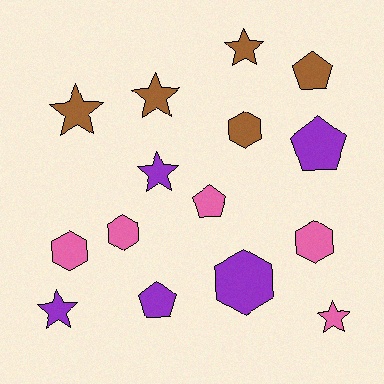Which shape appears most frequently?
Star, with 6 objects.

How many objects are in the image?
There are 15 objects.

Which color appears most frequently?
Purple, with 5 objects.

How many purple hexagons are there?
There is 1 purple hexagon.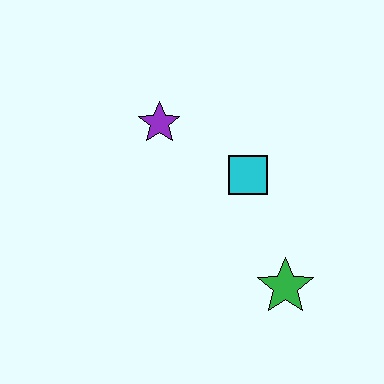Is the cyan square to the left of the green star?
Yes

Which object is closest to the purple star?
The cyan square is closest to the purple star.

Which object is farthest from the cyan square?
The green star is farthest from the cyan square.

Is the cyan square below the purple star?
Yes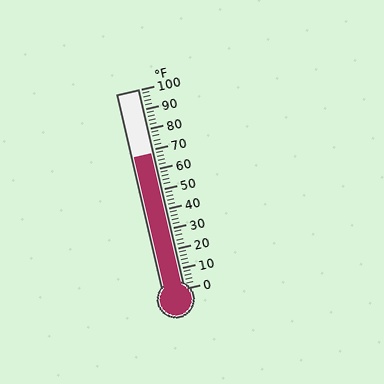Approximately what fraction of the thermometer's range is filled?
The thermometer is filled to approximately 70% of its range.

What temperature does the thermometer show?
The thermometer shows approximately 68°F.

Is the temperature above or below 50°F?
The temperature is above 50°F.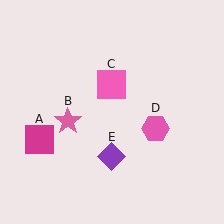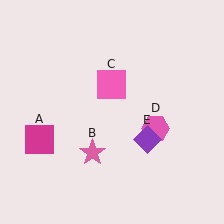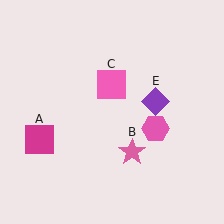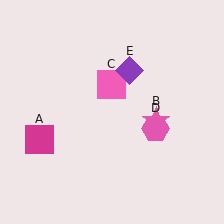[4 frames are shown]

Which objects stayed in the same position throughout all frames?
Magenta square (object A) and pink square (object C) and pink hexagon (object D) remained stationary.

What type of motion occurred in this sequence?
The pink star (object B), purple diamond (object E) rotated counterclockwise around the center of the scene.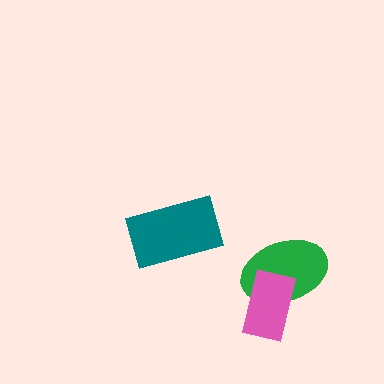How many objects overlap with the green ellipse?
1 object overlaps with the green ellipse.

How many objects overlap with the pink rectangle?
1 object overlaps with the pink rectangle.